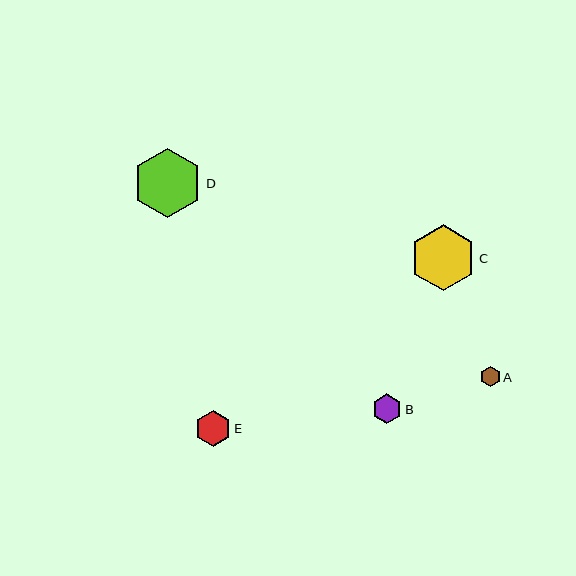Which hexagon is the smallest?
Hexagon A is the smallest with a size of approximately 20 pixels.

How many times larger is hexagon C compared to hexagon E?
Hexagon C is approximately 1.8 times the size of hexagon E.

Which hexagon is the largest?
Hexagon D is the largest with a size of approximately 70 pixels.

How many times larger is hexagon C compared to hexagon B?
Hexagon C is approximately 2.2 times the size of hexagon B.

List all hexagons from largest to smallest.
From largest to smallest: D, C, E, B, A.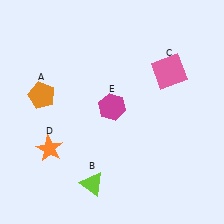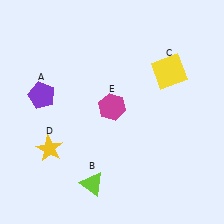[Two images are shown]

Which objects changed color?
A changed from orange to purple. C changed from pink to yellow. D changed from orange to yellow.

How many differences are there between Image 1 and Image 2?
There are 3 differences between the two images.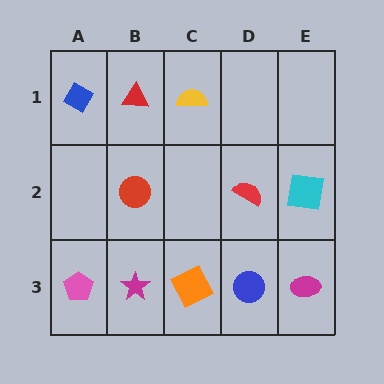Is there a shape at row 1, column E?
No, that cell is empty.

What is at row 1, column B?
A red triangle.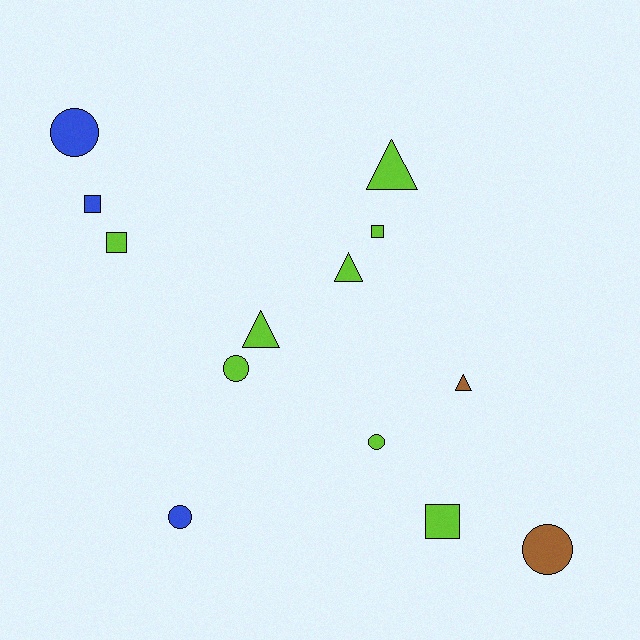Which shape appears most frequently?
Circle, with 5 objects.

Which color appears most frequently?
Lime, with 8 objects.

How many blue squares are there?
There is 1 blue square.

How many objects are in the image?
There are 13 objects.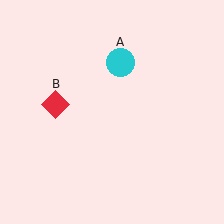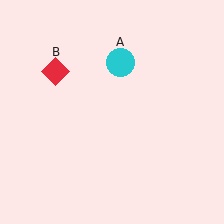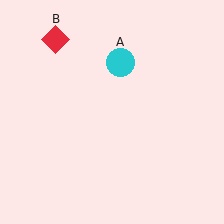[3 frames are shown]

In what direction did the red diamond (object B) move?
The red diamond (object B) moved up.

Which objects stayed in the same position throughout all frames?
Cyan circle (object A) remained stationary.